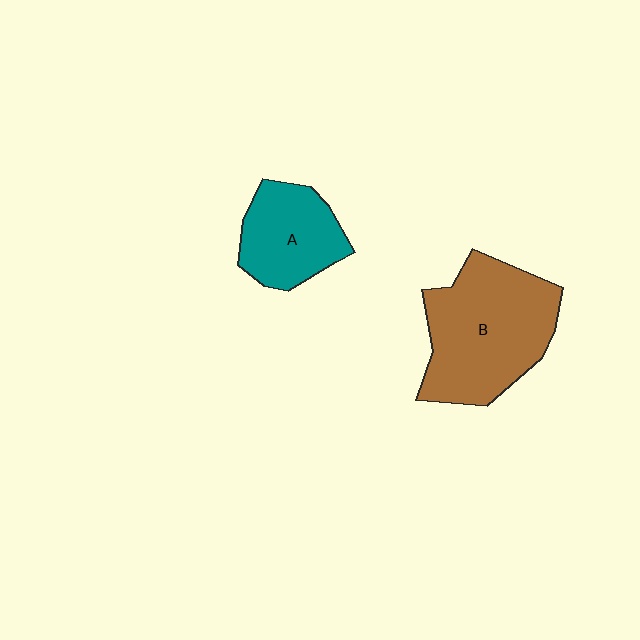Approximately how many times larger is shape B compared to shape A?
Approximately 1.7 times.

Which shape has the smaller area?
Shape A (teal).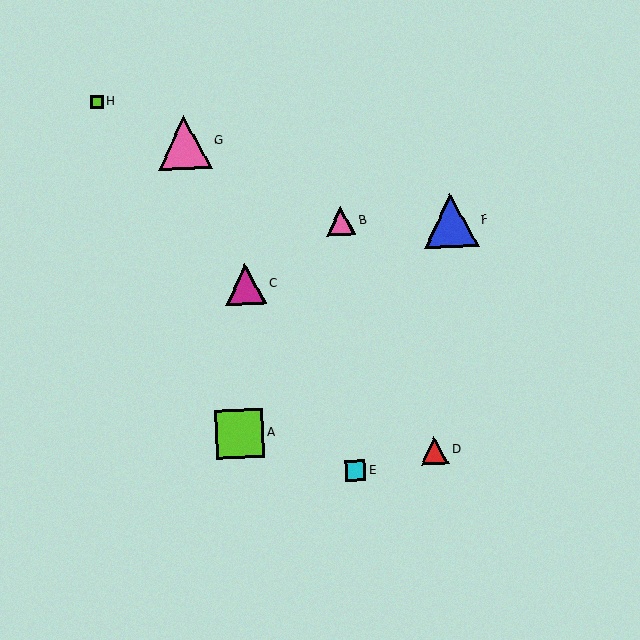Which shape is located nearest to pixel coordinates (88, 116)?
The lime square (labeled H) at (97, 102) is nearest to that location.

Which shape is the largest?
The blue triangle (labeled F) is the largest.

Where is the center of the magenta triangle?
The center of the magenta triangle is at (246, 284).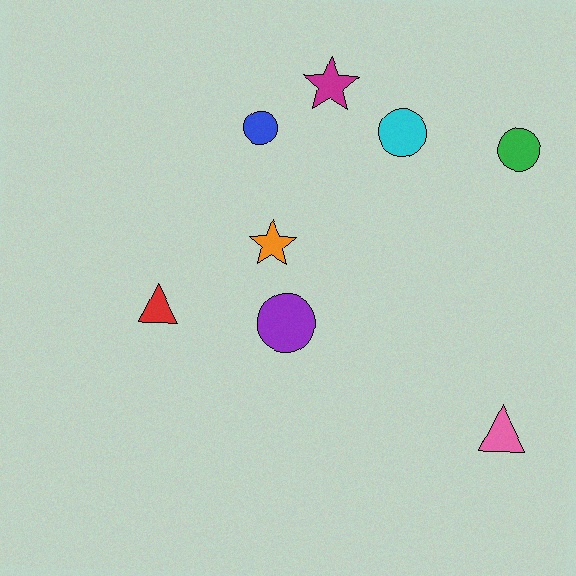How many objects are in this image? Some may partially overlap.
There are 8 objects.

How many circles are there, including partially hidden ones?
There are 4 circles.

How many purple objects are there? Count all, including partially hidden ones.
There is 1 purple object.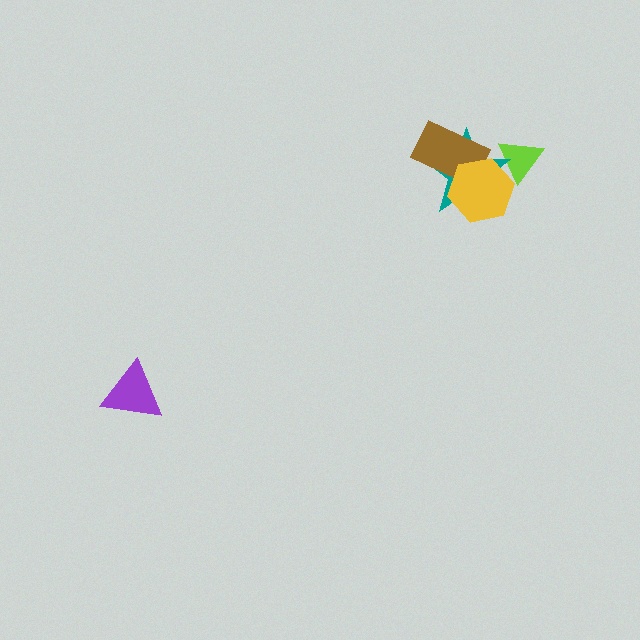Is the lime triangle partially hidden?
Yes, it is partially covered by another shape.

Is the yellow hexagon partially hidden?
No, no other shape covers it.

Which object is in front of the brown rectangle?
The yellow hexagon is in front of the brown rectangle.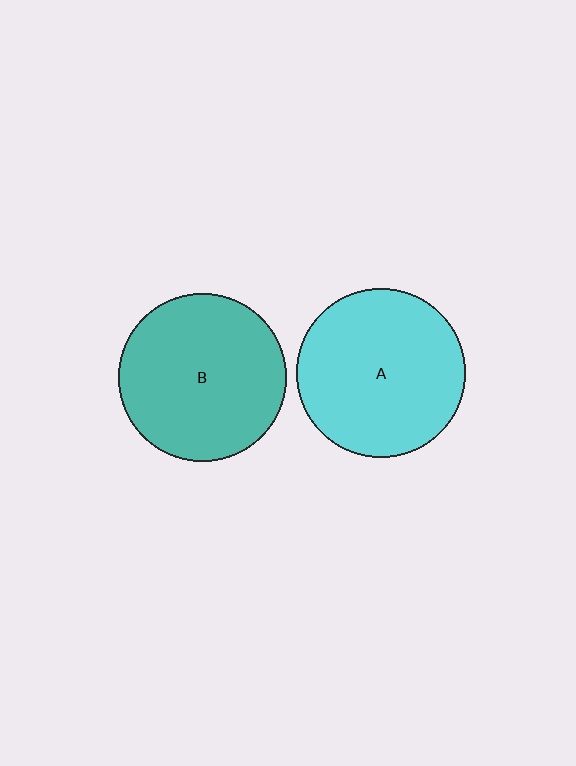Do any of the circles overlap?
No, none of the circles overlap.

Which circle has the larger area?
Circle A (cyan).